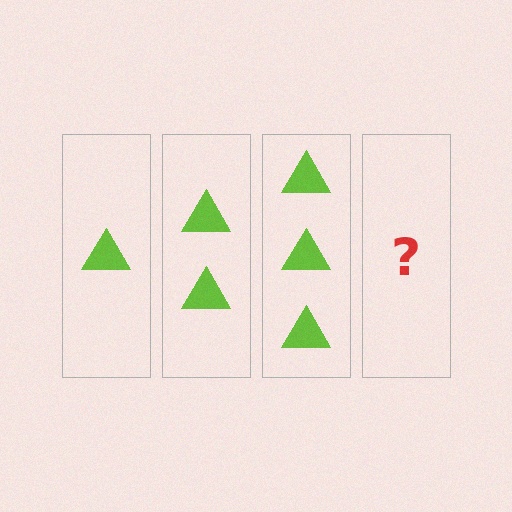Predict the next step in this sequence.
The next step is 4 triangles.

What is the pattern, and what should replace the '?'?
The pattern is that each step adds one more triangle. The '?' should be 4 triangles.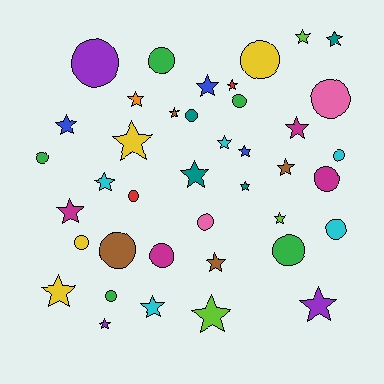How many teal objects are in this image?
There are 4 teal objects.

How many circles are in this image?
There are 17 circles.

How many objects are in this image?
There are 40 objects.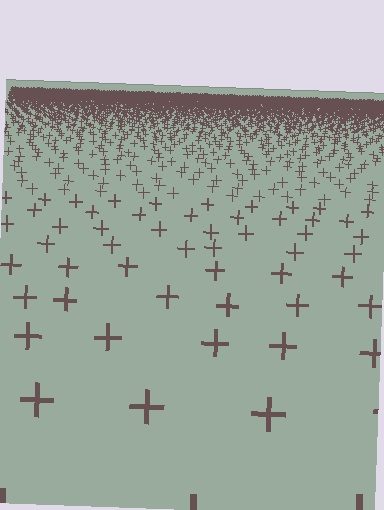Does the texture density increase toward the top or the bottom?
Density increases toward the top.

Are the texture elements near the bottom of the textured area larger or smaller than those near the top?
Larger. Near the bottom, elements are closer to the viewer and appear at a bigger on-screen size.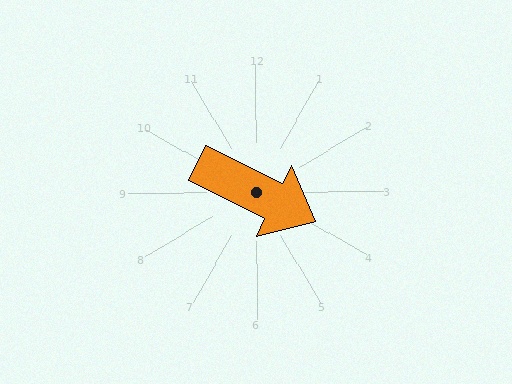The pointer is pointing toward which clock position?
Roughly 4 o'clock.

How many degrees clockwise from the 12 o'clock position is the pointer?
Approximately 116 degrees.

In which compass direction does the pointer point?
Southeast.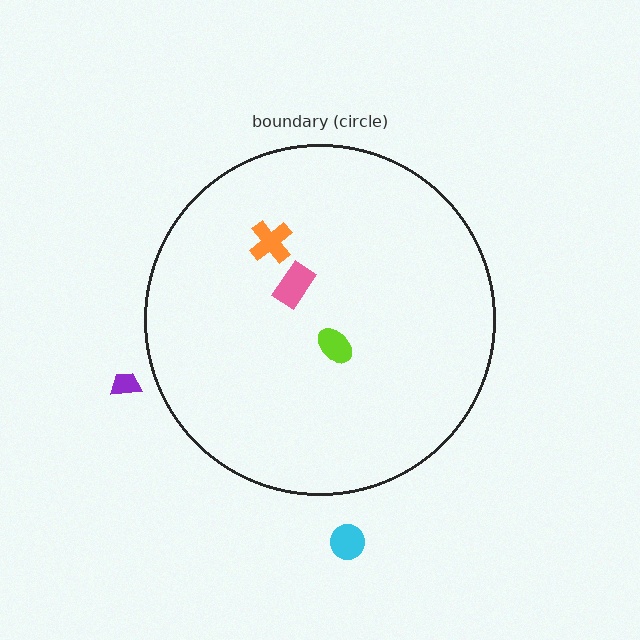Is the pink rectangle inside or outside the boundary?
Inside.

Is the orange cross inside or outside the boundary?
Inside.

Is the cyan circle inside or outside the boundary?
Outside.